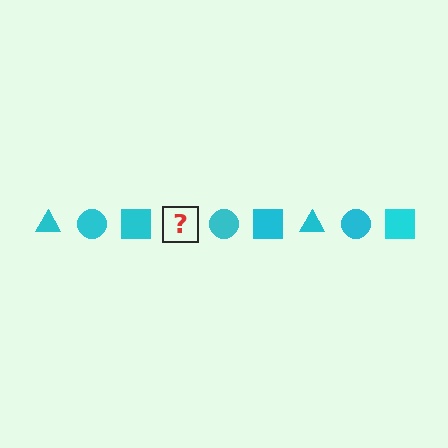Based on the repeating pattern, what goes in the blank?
The blank should be a cyan triangle.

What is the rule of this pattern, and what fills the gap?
The rule is that the pattern cycles through triangle, circle, square shapes in cyan. The gap should be filled with a cyan triangle.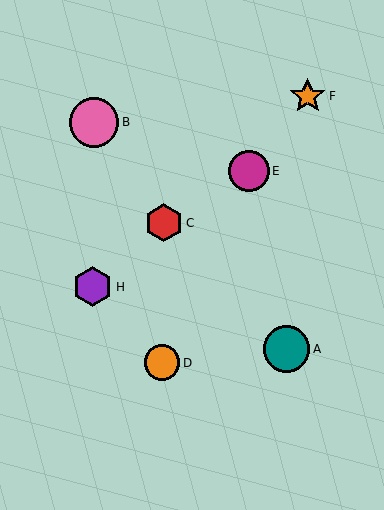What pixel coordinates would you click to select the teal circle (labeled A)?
Click at (286, 349) to select the teal circle A.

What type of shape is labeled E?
Shape E is a magenta circle.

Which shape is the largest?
The pink circle (labeled B) is the largest.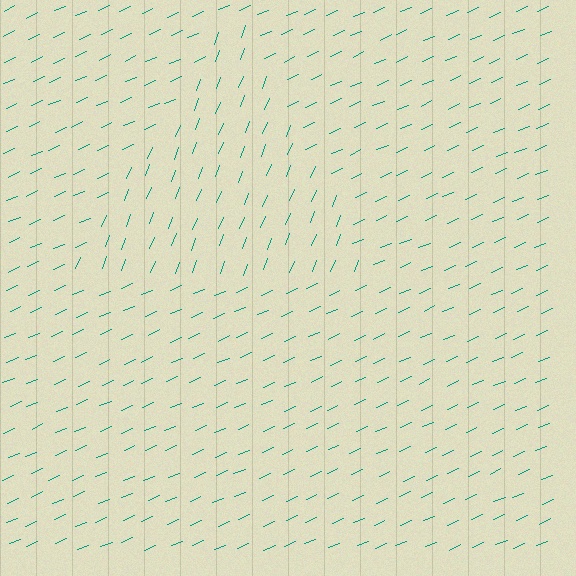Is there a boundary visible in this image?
Yes, there is a texture boundary formed by a change in line orientation.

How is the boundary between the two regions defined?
The boundary is defined purely by a change in line orientation (approximately 45 degrees difference). All lines are the same color and thickness.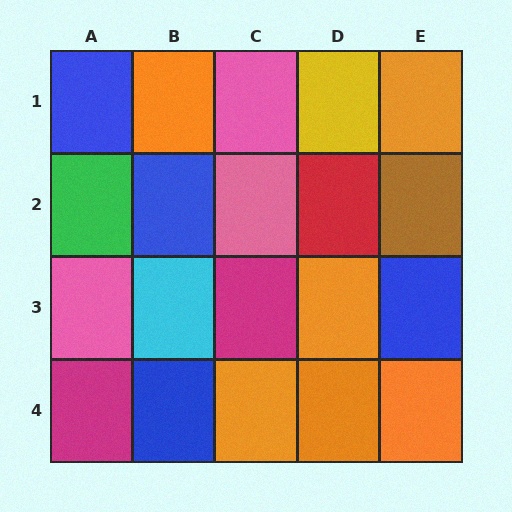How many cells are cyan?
1 cell is cyan.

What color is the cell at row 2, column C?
Pink.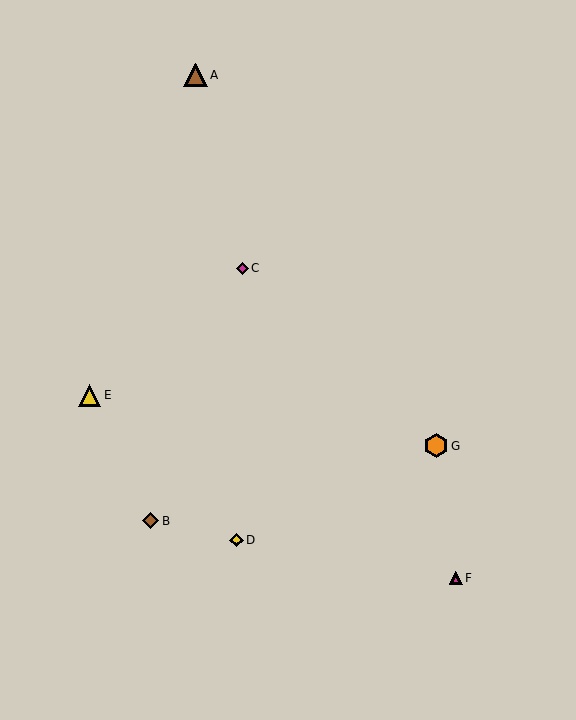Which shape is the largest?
The orange hexagon (labeled G) is the largest.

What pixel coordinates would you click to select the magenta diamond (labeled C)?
Click at (242, 268) to select the magenta diamond C.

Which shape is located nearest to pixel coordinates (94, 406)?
The yellow triangle (labeled E) at (89, 395) is nearest to that location.